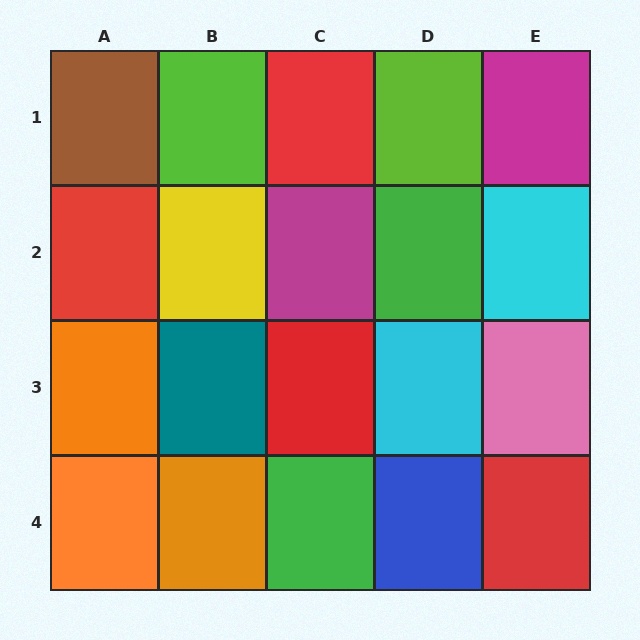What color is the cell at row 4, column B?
Orange.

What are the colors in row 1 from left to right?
Brown, lime, red, lime, magenta.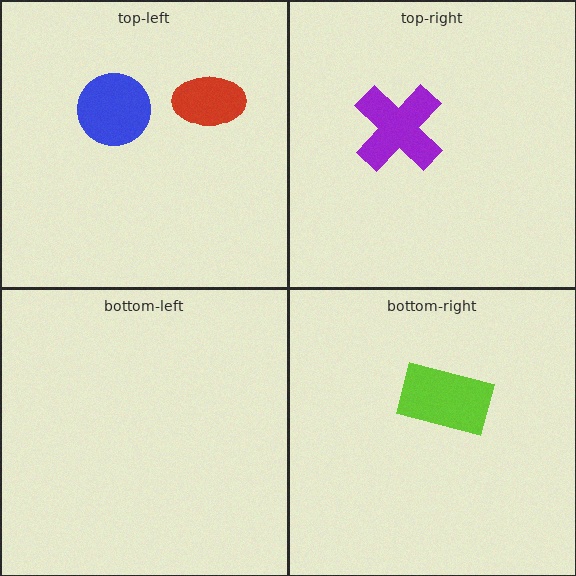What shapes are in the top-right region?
The purple cross.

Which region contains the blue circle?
The top-left region.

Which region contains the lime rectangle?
The bottom-right region.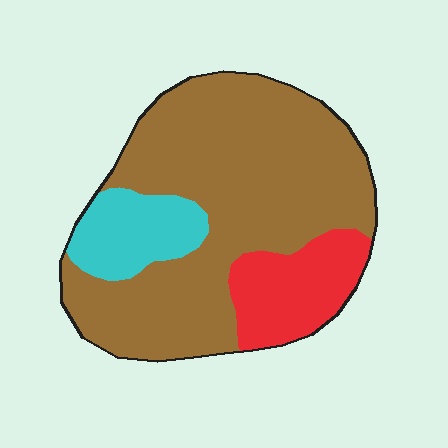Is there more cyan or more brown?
Brown.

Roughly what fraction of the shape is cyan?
Cyan covers roughly 15% of the shape.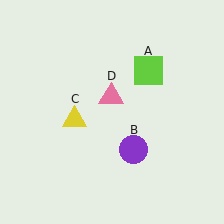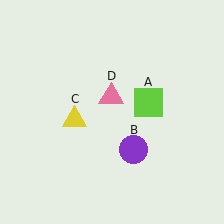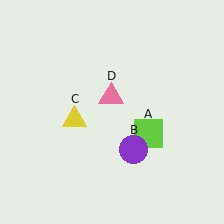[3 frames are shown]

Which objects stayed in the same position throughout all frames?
Purple circle (object B) and yellow triangle (object C) and pink triangle (object D) remained stationary.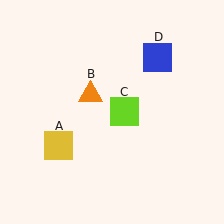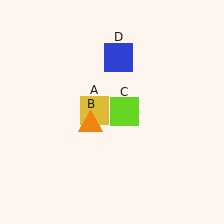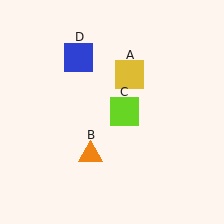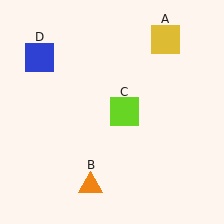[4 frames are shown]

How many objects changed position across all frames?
3 objects changed position: yellow square (object A), orange triangle (object B), blue square (object D).